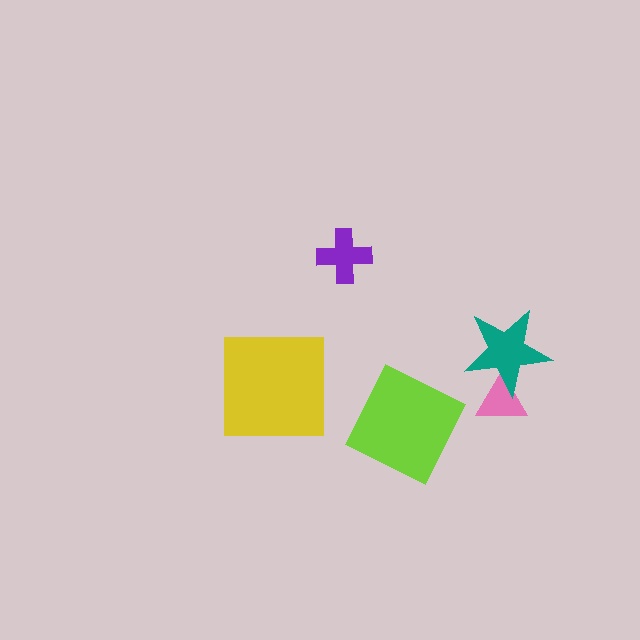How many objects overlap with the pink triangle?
1 object overlaps with the pink triangle.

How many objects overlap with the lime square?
0 objects overlap with the lime square.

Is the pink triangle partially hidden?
Yes, it is partially covered by another shape.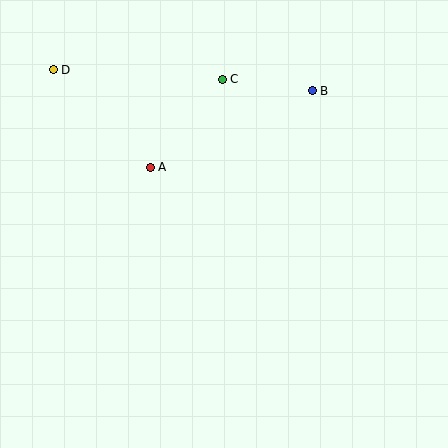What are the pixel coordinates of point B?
Point B is at (312, 91).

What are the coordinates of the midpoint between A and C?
The midpoint between A and C is at (186, 123).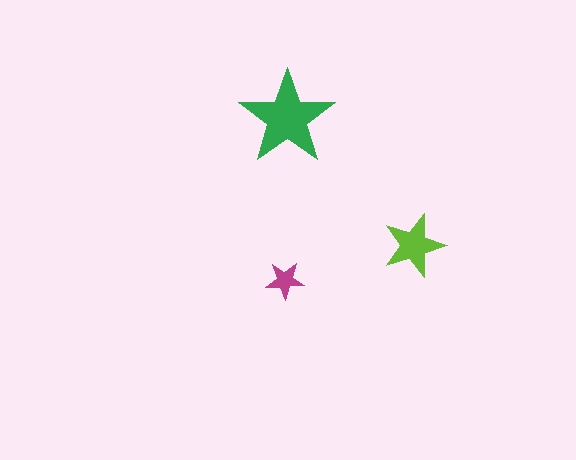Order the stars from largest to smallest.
the green one, the lime one, the magenta one.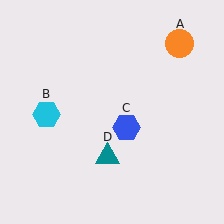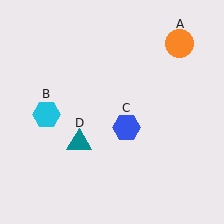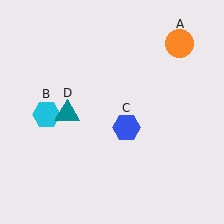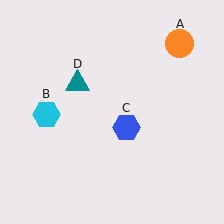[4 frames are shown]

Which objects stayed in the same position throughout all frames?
Orange circle (object A) and cyan hexagon (object B) and blue hexagon (object C) remained stationary.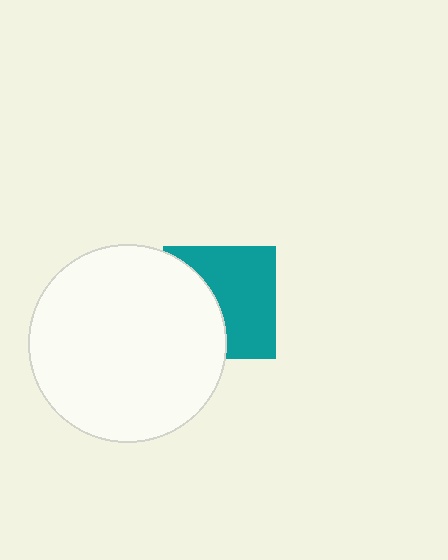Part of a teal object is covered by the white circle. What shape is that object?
It is a square.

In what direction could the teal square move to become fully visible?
The teal square could move right. That would shift it out from behind the white circle entirely.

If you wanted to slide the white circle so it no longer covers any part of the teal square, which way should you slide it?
Slide it left — that is the most direct way to separate the two shapes.